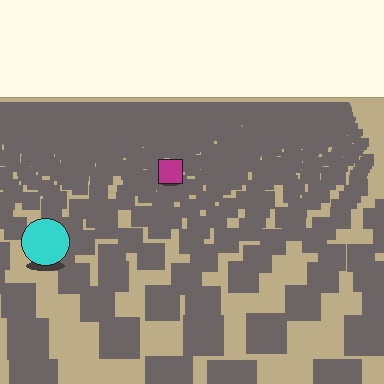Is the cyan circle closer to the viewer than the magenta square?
Yes. The cyan circle is closer — you can tell from the texture gradient: the ground texture is coarser near it.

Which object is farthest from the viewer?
The magenta square is farthest from the viewer. It appears smaller and the ground texture around it is denser.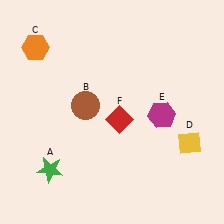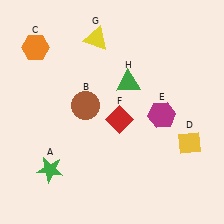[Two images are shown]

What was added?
A yellow triangle (G), a green triangle (H) were added in Image 2.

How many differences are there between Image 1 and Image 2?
There are 2 differences between the two images.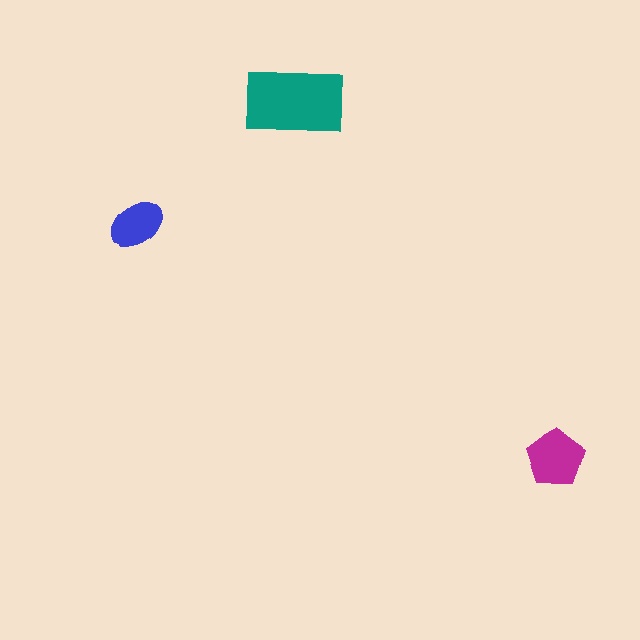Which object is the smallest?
The blue ellipse.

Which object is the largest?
The teal rectangle.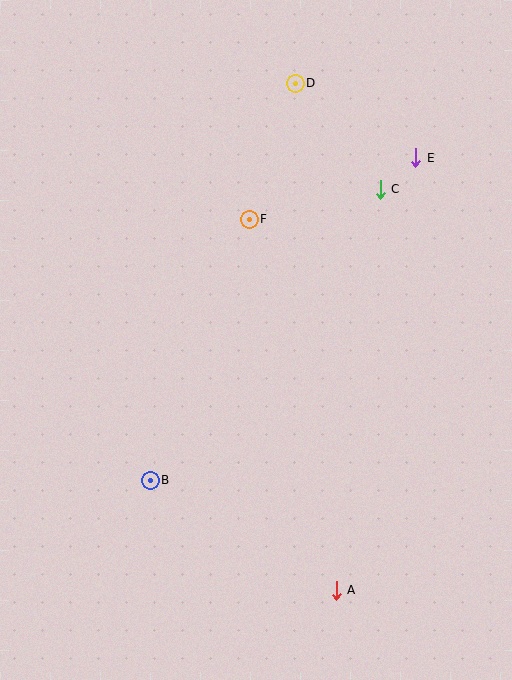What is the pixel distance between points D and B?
The distance between D and B is 423 pixels.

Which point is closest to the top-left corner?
Point D is closest to the top-left corner.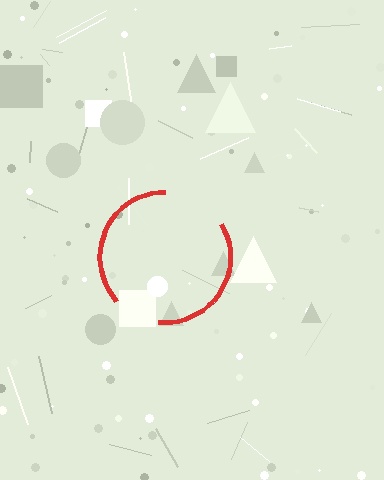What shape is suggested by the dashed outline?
The dashed outline suggests a circle.